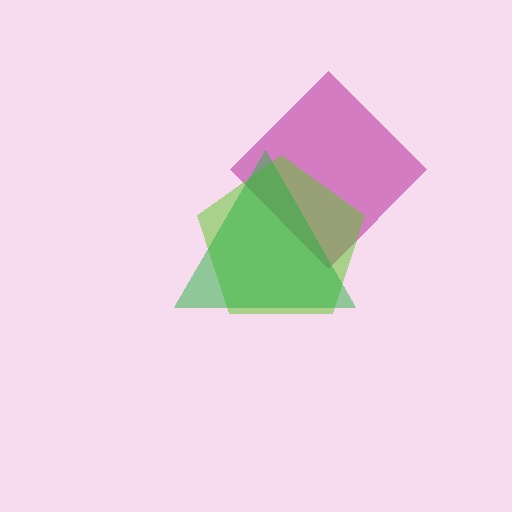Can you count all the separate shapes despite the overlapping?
Yes, there are 3 separate shapes.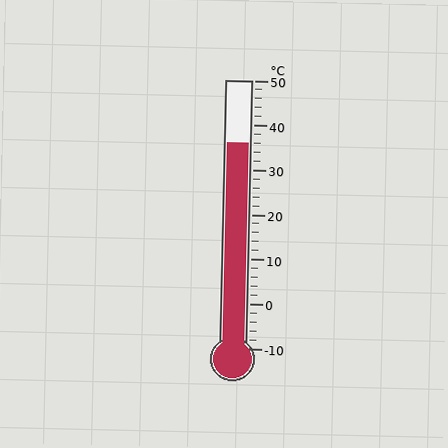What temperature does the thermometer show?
The thermometer shows approximately 36°C.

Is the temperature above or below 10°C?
The temperature is above 10°C.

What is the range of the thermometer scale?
The thermometer scale ranges from -10°C to 50°C.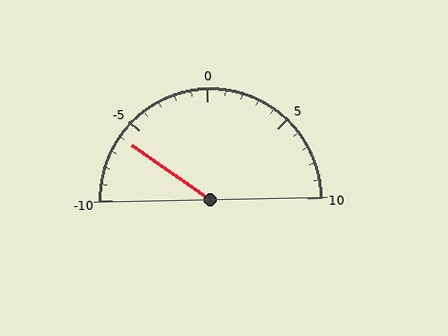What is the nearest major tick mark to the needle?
The nearest major tick mark is -5.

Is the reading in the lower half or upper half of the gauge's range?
The reading is in the lower half of the range (-10 to 10).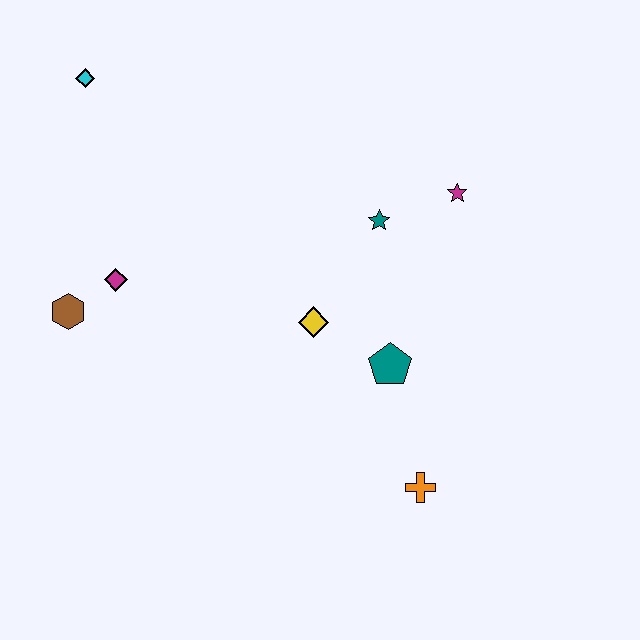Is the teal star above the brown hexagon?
Yes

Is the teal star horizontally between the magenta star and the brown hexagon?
Yes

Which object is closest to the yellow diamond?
The teal pentagon is closest to the yellow diamond.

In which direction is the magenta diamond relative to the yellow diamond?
The magenta diamond is to the left of the yellow diamond.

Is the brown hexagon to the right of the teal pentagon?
No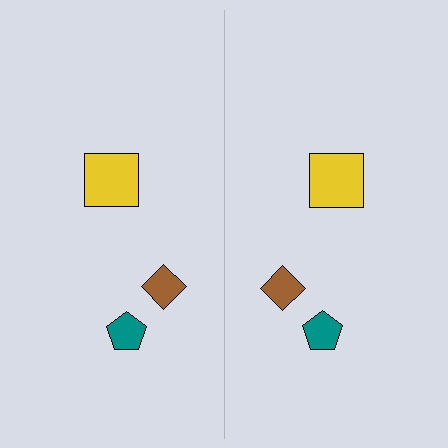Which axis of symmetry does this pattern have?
The pattern has a vertical axis of symmetry running through the center of the image.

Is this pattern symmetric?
Yes, this pattern has bilateral (reflection) symmetry.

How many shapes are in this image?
There are 6 shapes in this image.